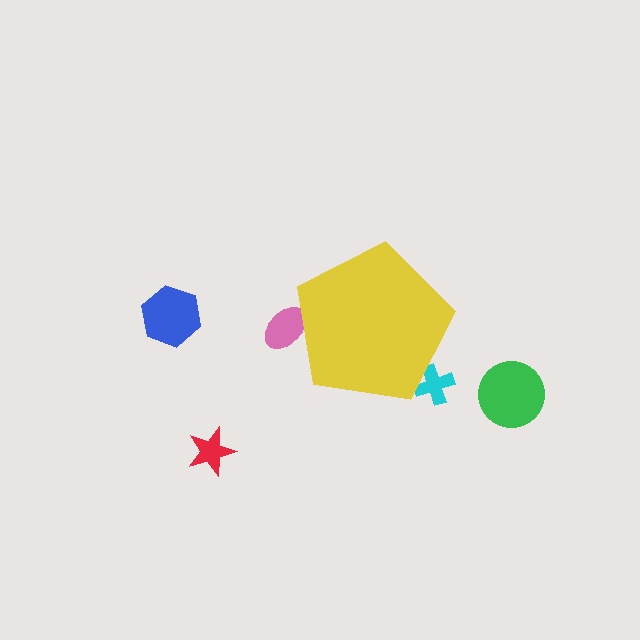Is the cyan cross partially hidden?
Yes, the cyan cross is partially hidden behind the yellow pentagon.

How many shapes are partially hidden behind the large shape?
2 shapes are partially hidden.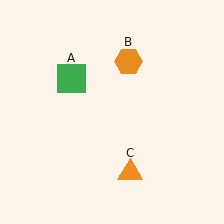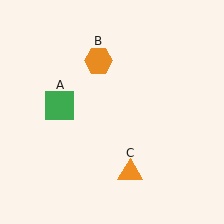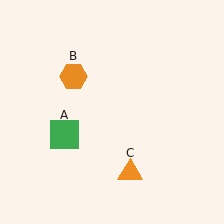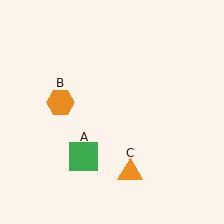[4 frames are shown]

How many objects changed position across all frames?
2 objects changed position: green square (object A), orange hexagon (object B).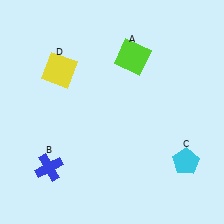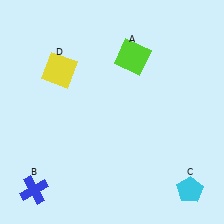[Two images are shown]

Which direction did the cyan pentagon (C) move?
The cyan pentagon (C) moved down.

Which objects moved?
The objects that moved are: the blue cross (B), the cyan pentagon (C).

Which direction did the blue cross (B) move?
The blue cross (B) moved down.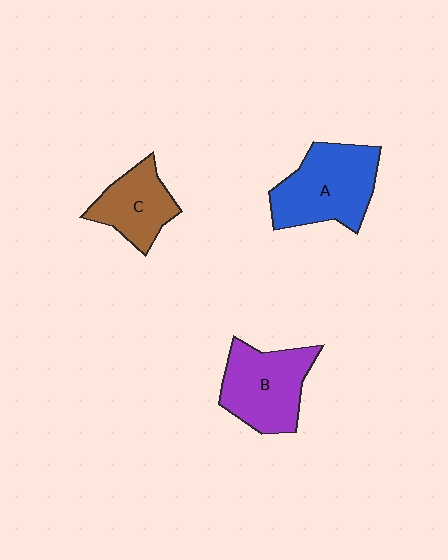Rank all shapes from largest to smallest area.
From largest to smallest: A (blue), B (purple), C (brown).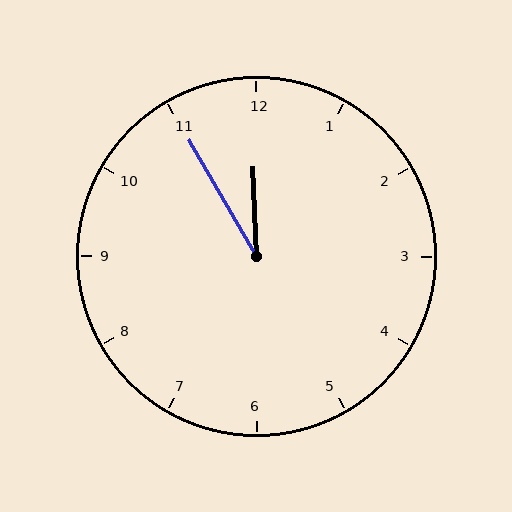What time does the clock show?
11:55.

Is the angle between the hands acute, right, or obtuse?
It is acute.